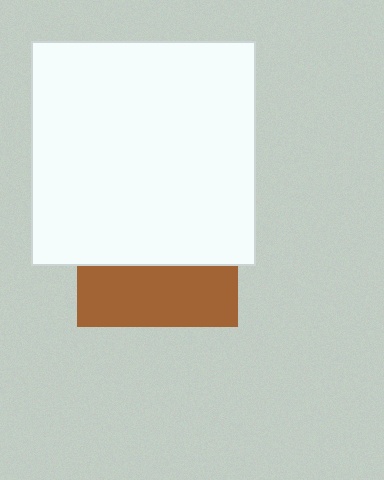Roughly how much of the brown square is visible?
A small part of it is visible (roughly 38%).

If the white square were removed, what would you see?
You would see the complete brown square.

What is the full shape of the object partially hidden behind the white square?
The partially hidden object is a brown square.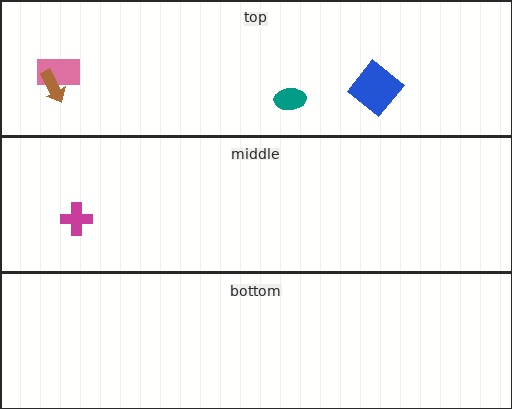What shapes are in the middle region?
The magenta cross.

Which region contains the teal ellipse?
The top region.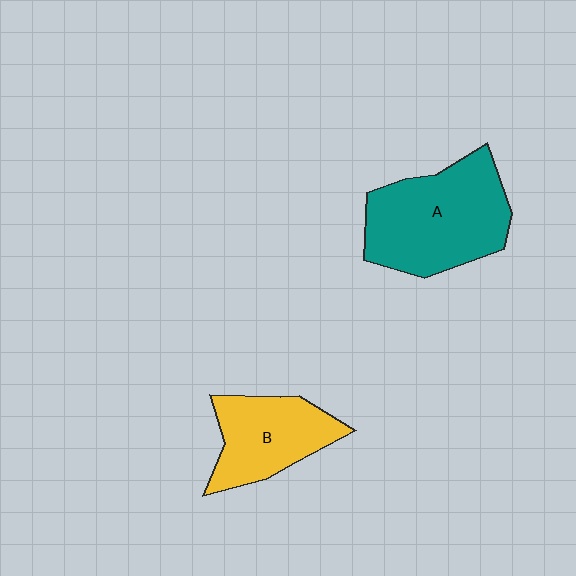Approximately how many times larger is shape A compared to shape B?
Approximately 1.5 times.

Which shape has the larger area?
Shape A (teal).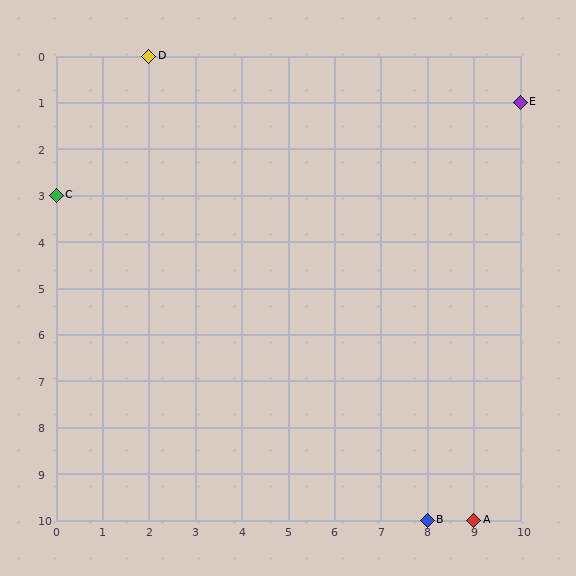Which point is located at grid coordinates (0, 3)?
Point C is at (0, 3).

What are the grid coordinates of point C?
Point C is at grid coordinates (0, 3).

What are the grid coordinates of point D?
Point D is at grid coordinates (2, 0).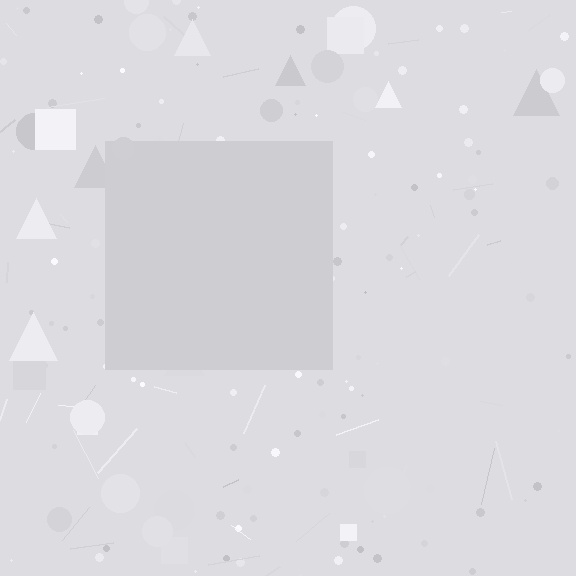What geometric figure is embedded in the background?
A square is embedded in the background.